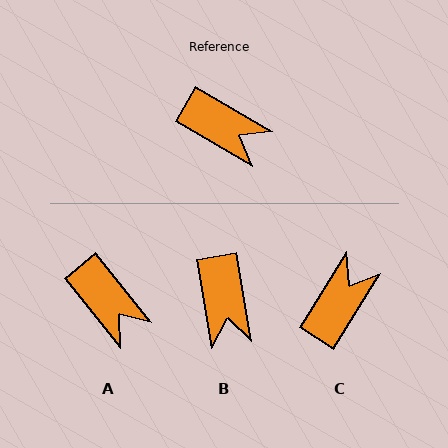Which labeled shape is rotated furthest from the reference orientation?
C, about 88 degrees away.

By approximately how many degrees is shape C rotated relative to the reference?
Approximately 88 degrees counter-clockwise.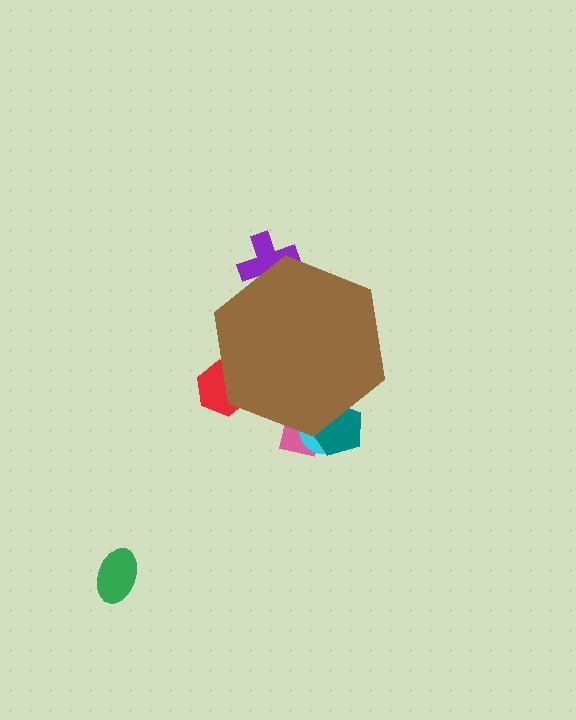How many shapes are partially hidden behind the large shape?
5 shapes are partially hidden.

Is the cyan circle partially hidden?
Yes, the cyan circle is partially hidden behind the brown hexagon.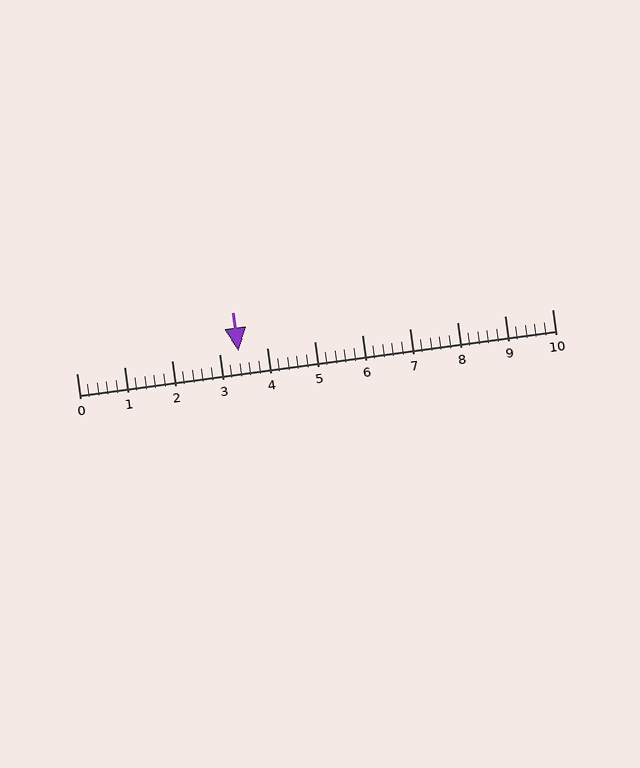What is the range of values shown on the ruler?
The ruler shows values from 0 to 10.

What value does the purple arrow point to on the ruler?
The purple arrow points to approximately 3.4.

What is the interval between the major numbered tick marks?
The major tick marks are spaced 1 units apart.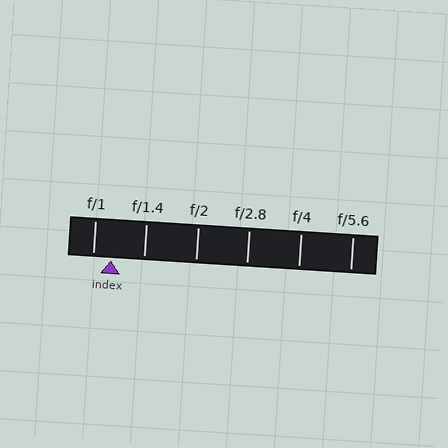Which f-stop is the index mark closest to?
The index mark is closest to f/1.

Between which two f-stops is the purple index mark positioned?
The index mark is between f/1 and f/1.4.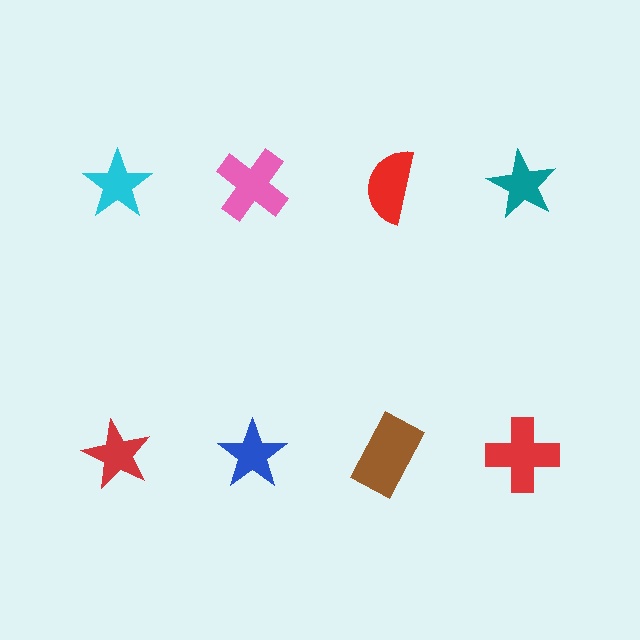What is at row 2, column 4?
A red cross.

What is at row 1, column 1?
A cyan star.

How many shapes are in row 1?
4 shapes.